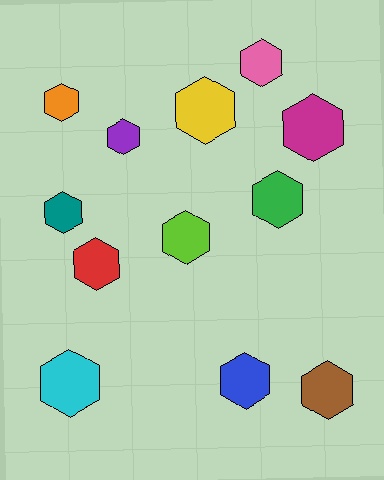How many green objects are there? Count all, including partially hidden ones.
There is 1 green object.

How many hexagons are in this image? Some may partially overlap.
There are 12 hexagons.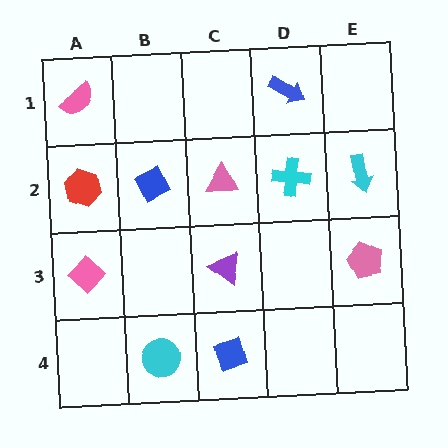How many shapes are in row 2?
5 shapes.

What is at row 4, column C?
A blue diamond.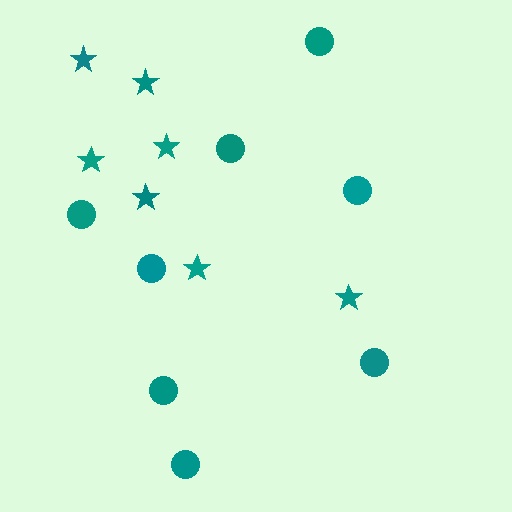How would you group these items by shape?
There are 2 groups: one group of circles (8) and one group of stars (7).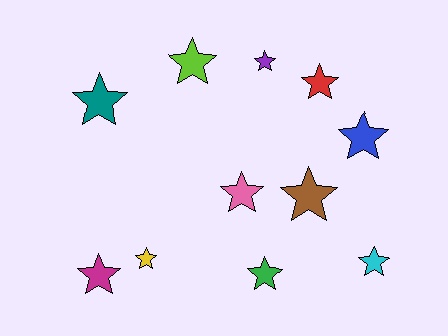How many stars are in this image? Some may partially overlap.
There are 11 stars.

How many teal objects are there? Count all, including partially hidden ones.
There is 1 teal object.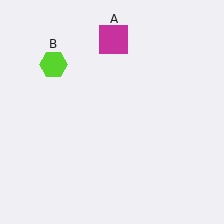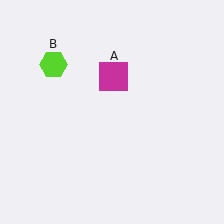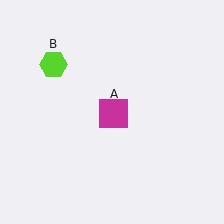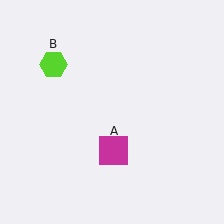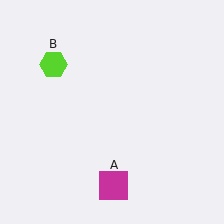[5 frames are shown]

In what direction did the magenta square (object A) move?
The magenta square (object A) moved down.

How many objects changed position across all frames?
1 object changed position: magenta square (object A).